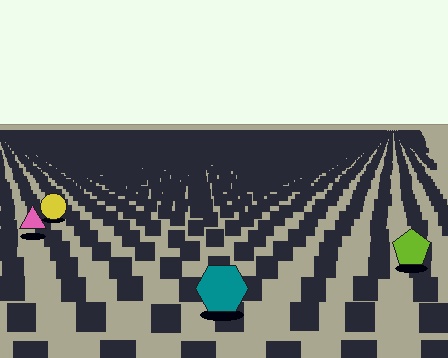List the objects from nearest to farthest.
From nearest to farthest: the teal hexagon, the lime pentagon, the pink triangle, the yellow circle.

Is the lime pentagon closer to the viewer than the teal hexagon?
No. The teal hexagon is closer — you can tell from the texture gradient: the ground texture is coarser near it.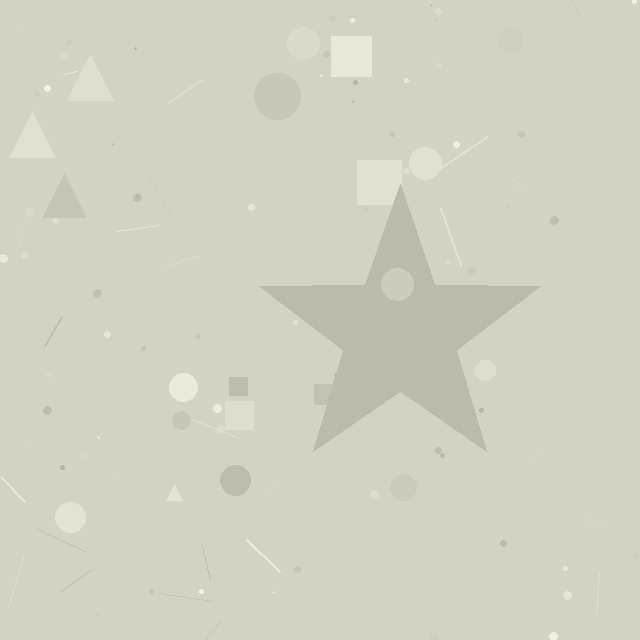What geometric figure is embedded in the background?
A star is embedded in the background.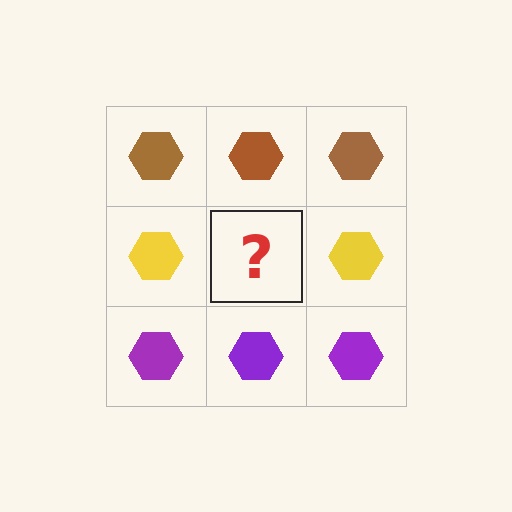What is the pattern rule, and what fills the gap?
The rule is that each row has a consistent color. The gap should be filled with a yellow hexagon.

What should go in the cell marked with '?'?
The missing cell should contain a yellow hexagon.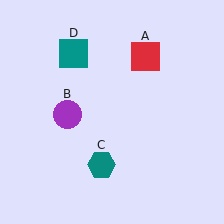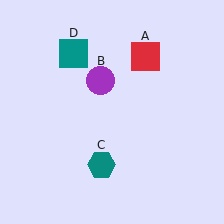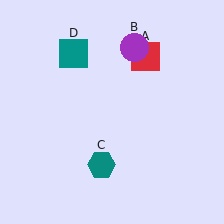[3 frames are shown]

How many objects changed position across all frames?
1 object changed position: purple circle (object B).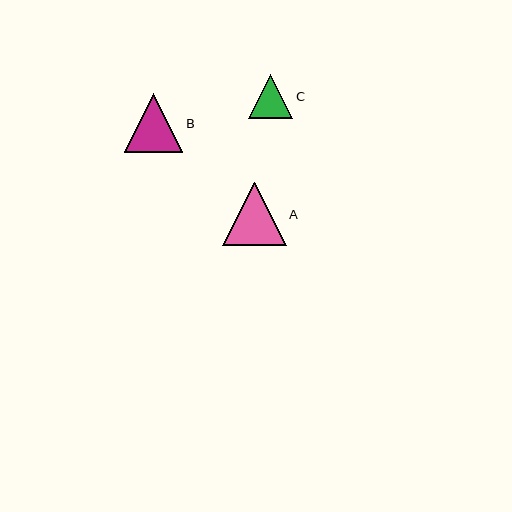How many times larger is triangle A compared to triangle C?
Triangle A is approximately 1.4 times the size of triangle C.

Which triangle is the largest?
Triangle A is the largest with a size of approximately 64 pixels.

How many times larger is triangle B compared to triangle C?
Triangle B is approximately 1.3 times the size of triangle C.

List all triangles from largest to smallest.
From largest to smallest: A, B, C.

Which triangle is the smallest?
Triangle C is the smallest with a size of approximately 45 pixels.